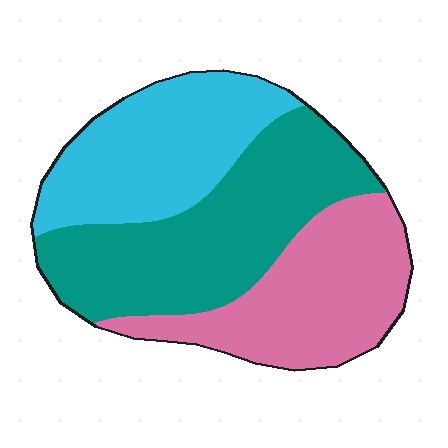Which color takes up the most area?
Teal, at roughly 40%.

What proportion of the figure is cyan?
Cyan covers 30% of the figure.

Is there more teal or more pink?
Teal.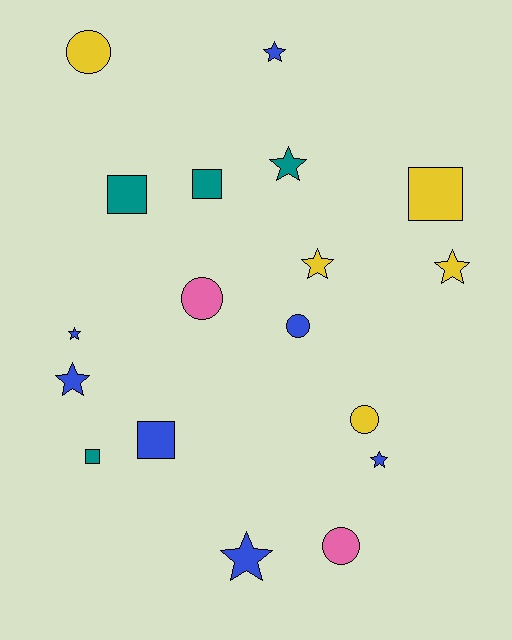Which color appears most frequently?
Blue, with 7 objects.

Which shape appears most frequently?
Star, with 8 objects.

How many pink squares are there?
There are no pink squares.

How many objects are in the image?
There are 18 objects.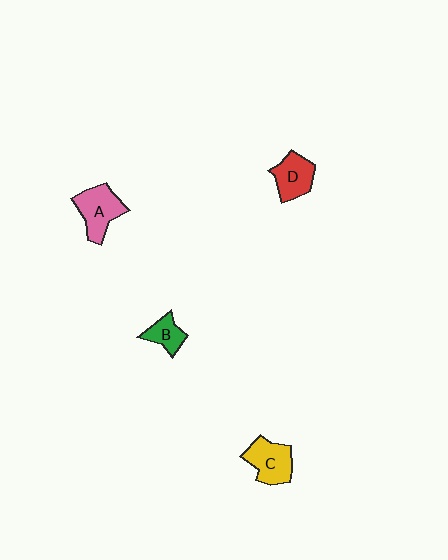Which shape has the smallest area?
Shape B (green).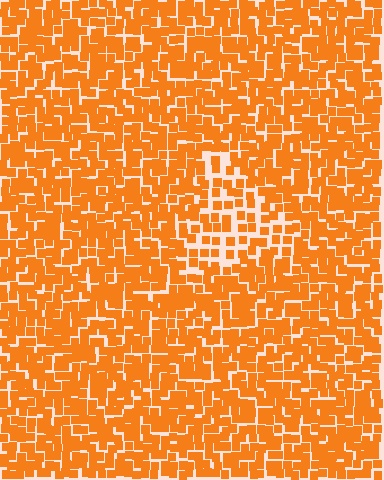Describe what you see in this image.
The image contains small orange elements arranged at two different densities. A triangle-shaped region is visible where the elements are less densely packed than the surrounding area.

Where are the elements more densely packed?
The elements are more densely packed outside the triangle boundary.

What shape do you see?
I see a triangle.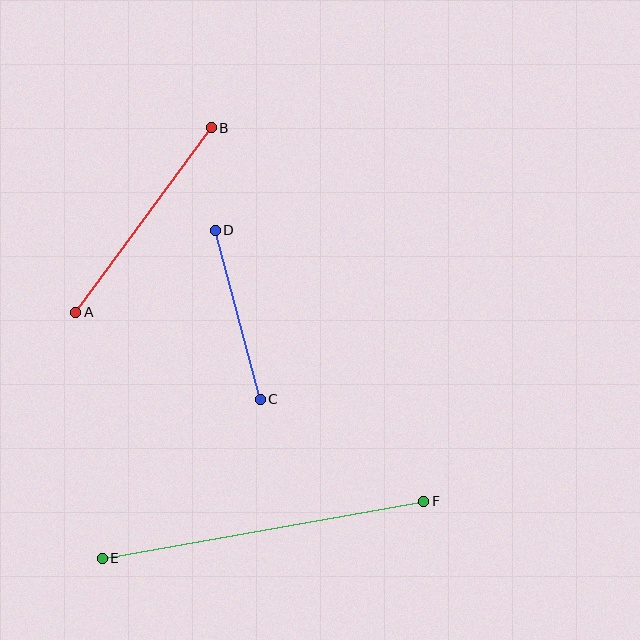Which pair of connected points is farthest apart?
Points E and F are farthest apart.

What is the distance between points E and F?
The distance is approximately 326 pixels.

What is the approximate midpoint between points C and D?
The midpoint is at approximately (238, 315) pixels.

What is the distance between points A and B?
The distance is approximately 229 pixels.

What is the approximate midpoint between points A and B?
The midpoint is at approximately (143, 220) pixels.